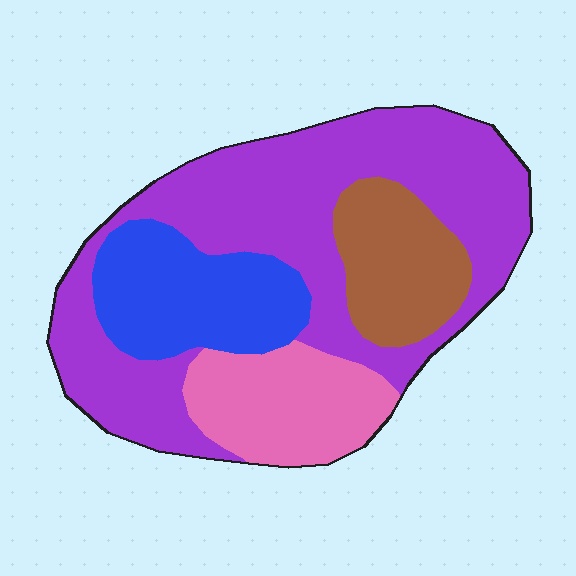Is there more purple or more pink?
Purple.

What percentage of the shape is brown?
Brown covers 14% of the shape.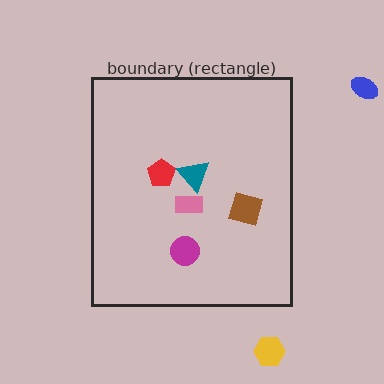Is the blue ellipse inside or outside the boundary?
Outside.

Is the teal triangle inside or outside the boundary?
Inside.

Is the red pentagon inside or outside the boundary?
Inside.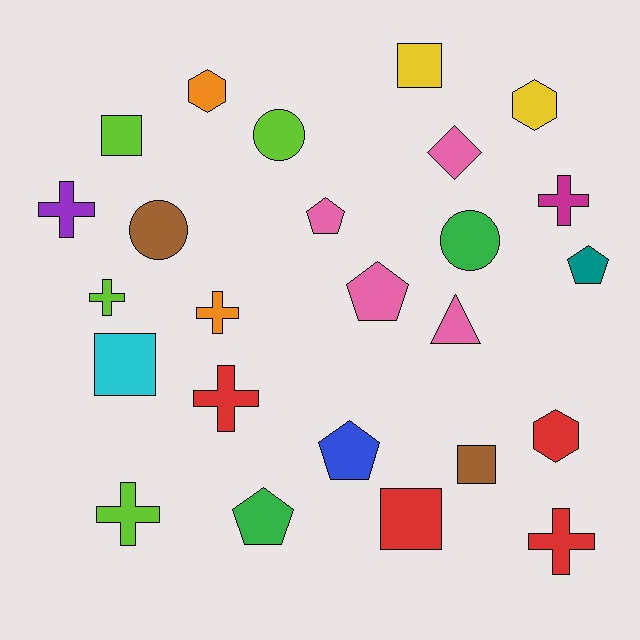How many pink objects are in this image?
There are 4 pink objects.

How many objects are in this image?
There are 25 objects.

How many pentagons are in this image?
There are 5 pentagons.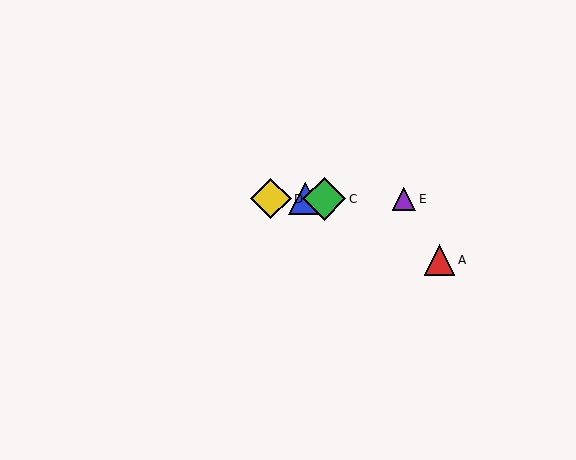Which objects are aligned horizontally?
Objects B, C, D, E are aligned horizontally.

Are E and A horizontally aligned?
No, E is at y≈199 and A is at y≈260.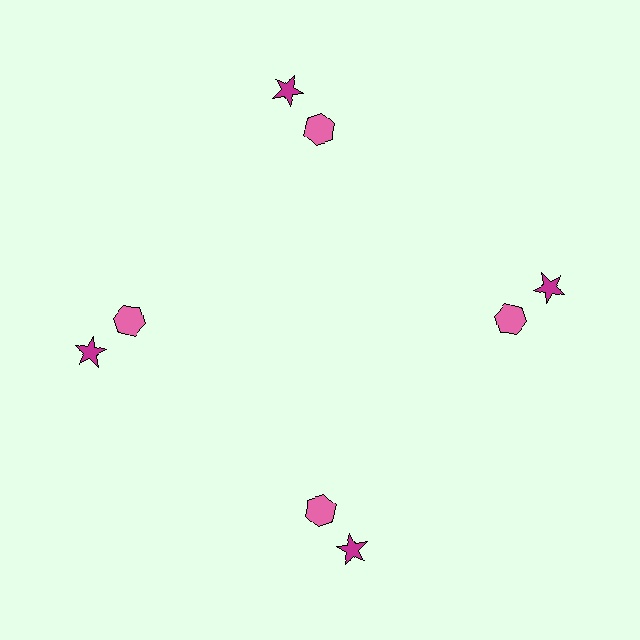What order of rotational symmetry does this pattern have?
This pattern has 4-fold rotational symmetry.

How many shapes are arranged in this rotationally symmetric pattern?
There are 8 shapes, arranged in 4 groups of 2.